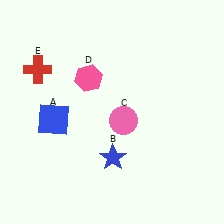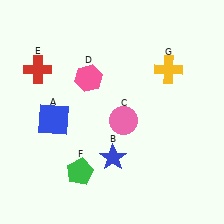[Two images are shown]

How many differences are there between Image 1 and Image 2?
There are 2 differences between the two images.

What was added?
A green pentagon (F), a yellow cross (G) were added in Image 2.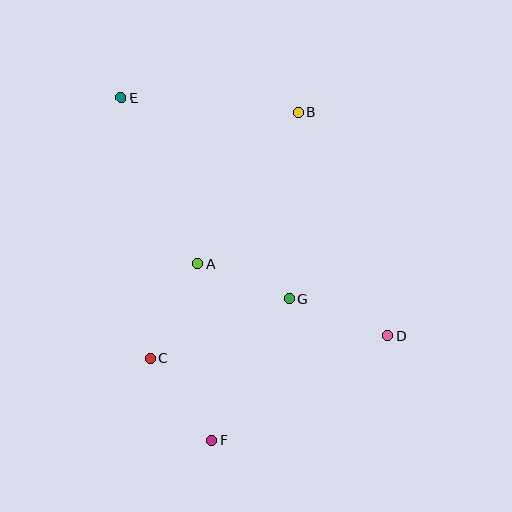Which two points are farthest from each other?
Points D and E are farthest from each other.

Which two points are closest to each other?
Points A and G are closest to each other.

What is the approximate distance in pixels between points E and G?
The distance between E and G is approximately 262 pixels.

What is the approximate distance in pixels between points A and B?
The distance between A and B is approximately 182 pixels.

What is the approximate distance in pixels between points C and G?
The distance between C and G is approximately 151 pixels.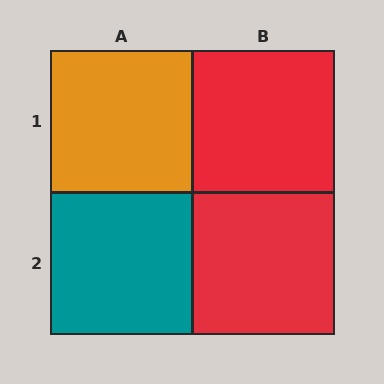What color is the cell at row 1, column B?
Red.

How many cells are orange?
1 cell is orange.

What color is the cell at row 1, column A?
Orange.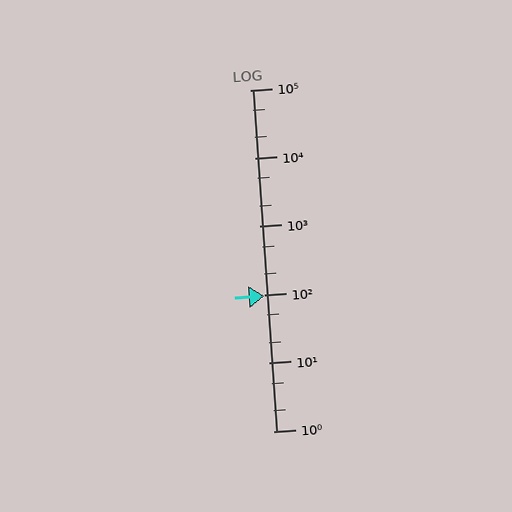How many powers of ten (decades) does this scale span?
The scale spans 5 decades, from 1 to 100000.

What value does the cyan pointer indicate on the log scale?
The pointer indicates approximately 96.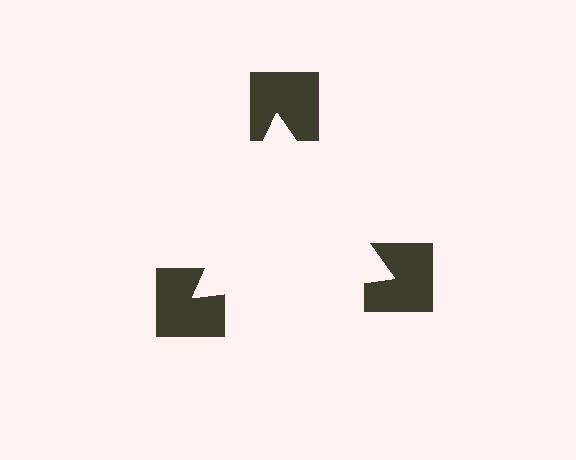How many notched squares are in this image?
There are 3 — one at each vertex of the illusory triangle.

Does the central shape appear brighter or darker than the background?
It typically appears slightly brighter than the background, even though no actual brightness change is drawn.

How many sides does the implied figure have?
3 sides.